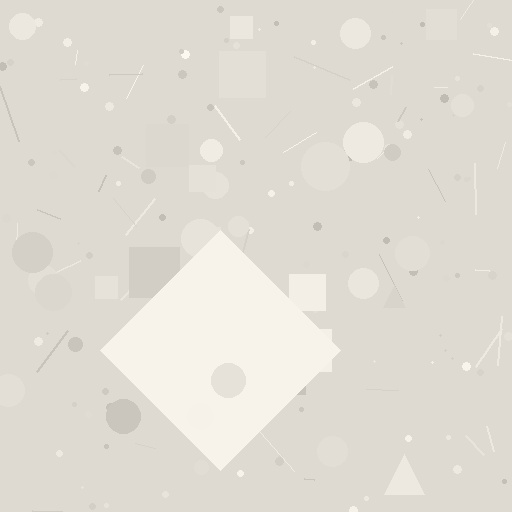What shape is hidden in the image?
A diamond is hidden in the image.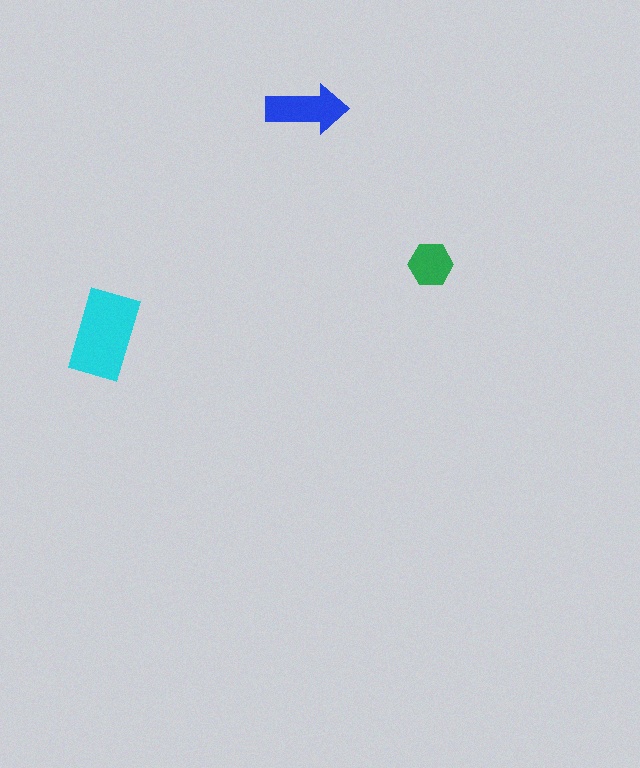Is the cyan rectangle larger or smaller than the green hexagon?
Larger.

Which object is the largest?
The cyan rectangle.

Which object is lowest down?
The cyan rectangle is bottommost.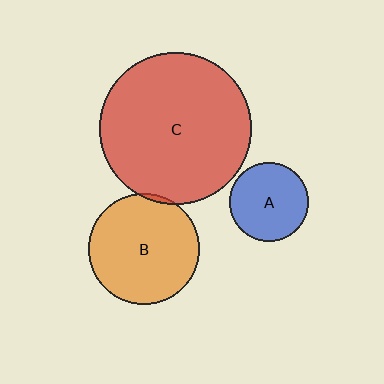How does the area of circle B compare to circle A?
Approximately 1.9 times.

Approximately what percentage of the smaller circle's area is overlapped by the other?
Approximately 5%.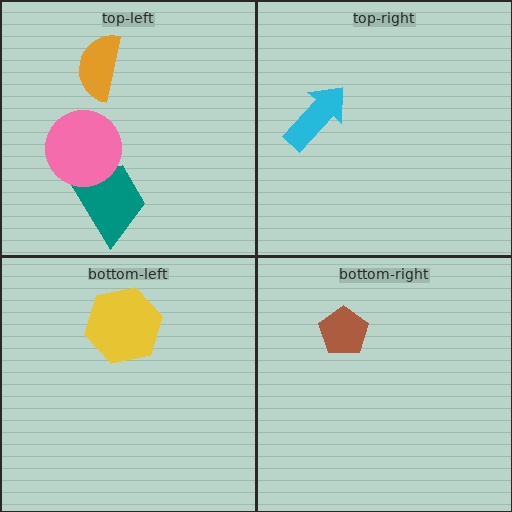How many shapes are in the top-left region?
3.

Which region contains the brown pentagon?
The bottom-right region.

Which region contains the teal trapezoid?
The top-left region.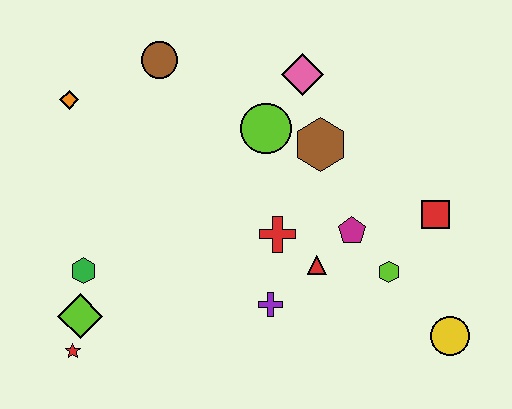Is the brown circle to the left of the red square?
Yes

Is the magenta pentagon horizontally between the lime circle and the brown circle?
No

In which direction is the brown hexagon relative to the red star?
The brown hexagon is to the right of the red star.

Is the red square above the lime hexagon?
Yes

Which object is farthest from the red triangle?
The orange diamond is farthest from the red triangle.